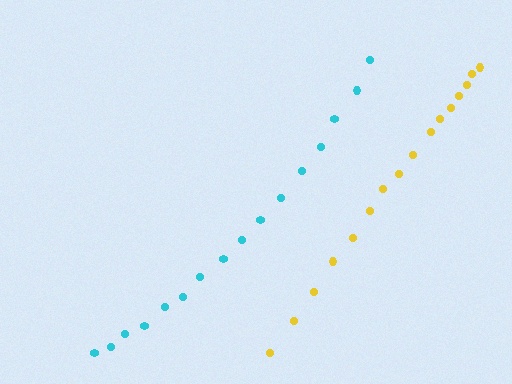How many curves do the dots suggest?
There are 2 distinct paths.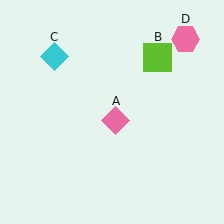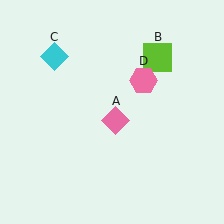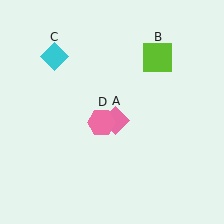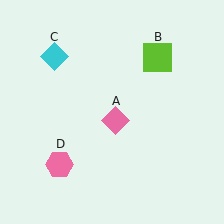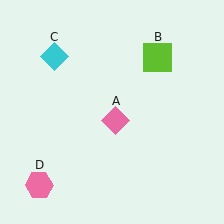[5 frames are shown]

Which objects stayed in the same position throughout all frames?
Pink diamond (object A) and lime square (object B) and cyan diamond (object C) remained stationary.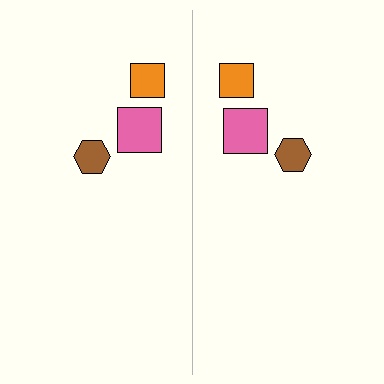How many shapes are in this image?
There are 6 shapes in this image.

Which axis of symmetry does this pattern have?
The pattern has a vertical axis of symmetry running through the center of the image.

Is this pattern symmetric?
Yes, this pattern has bilateral (reflection) symmetry.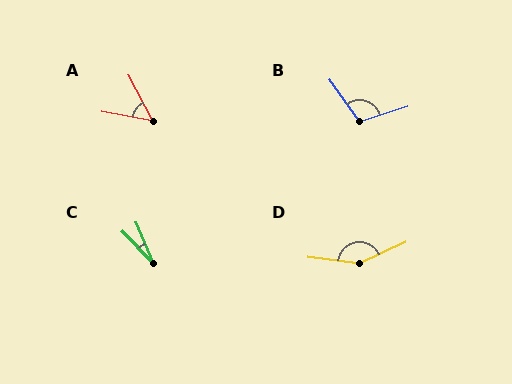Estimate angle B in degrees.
Approximately 108 degrees.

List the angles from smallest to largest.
C (21°), A (51°), B (108°), D (148°).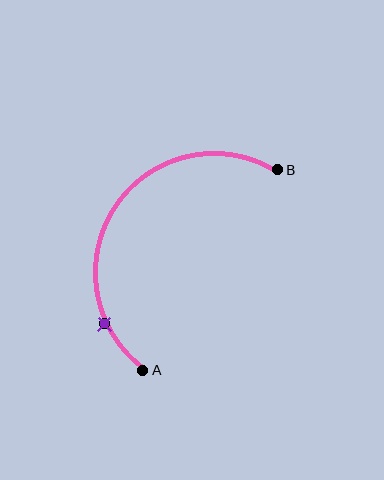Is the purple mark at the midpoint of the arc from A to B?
No. The purple mark lies on the arc but is closer to endpoint A. The arc midpoint would be at the point on the curve equidistant along the arc from both A and B.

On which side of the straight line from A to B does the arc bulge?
The arc bulges above and to the left of the straight line connecting A and B.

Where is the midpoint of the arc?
The arc midpoint is the point on the curve farthest from the straight line joining A and B. It sits above and to the left of that line.